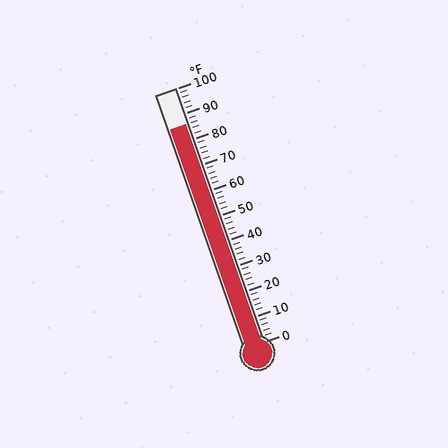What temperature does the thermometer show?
The thermometer shows approximately 86°F.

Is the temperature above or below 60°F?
The temperature is above 60°F.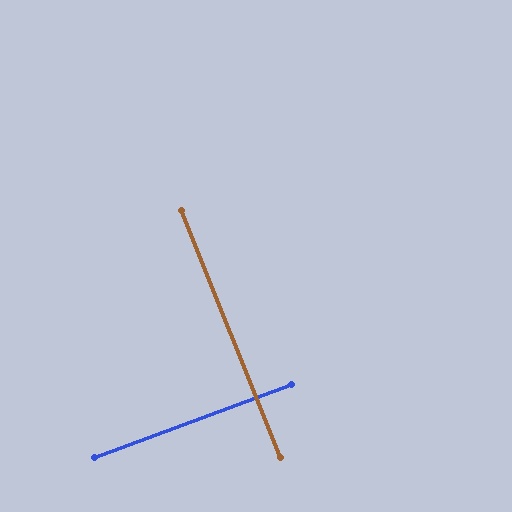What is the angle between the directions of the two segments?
Approximately 89 degrees.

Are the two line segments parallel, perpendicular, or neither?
Perpendicular — they meet at approximately 89°.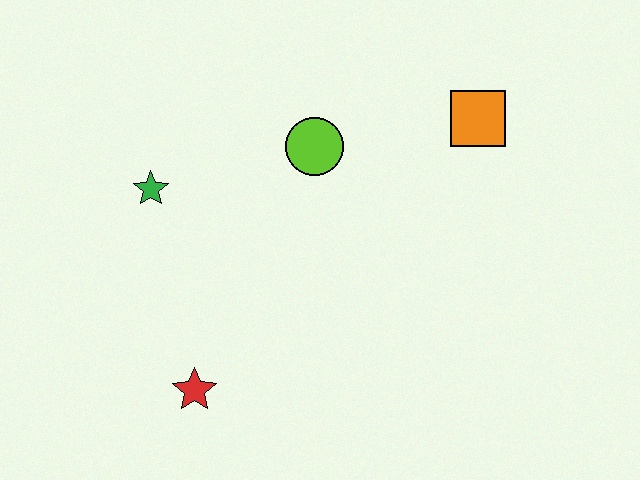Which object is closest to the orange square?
The lime circle is closest to the orange square.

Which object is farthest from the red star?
The orange square is farthest from the red star.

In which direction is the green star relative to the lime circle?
The green star is to the left of the lime circle.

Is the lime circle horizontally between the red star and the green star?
No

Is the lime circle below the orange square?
Yes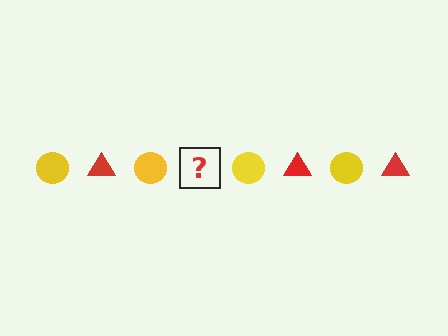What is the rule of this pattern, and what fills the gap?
The rule is that the pattern alternates between yellow circle and red triangle. The gap should be filled with a red triangle.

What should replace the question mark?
The question mark should be replaced with a red triangle.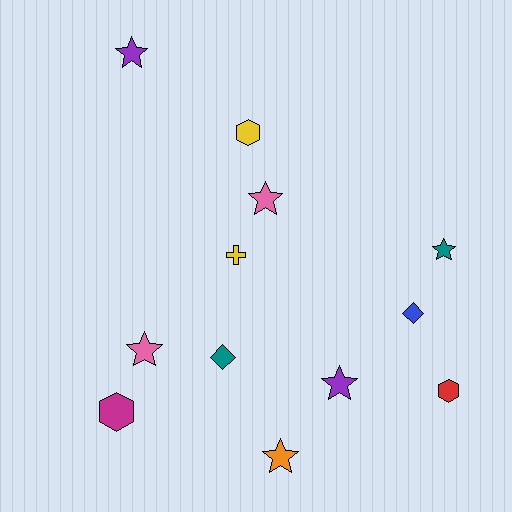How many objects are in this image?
There are 12 objects.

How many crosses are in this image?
There is 1 cross.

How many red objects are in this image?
There is 1 red object.